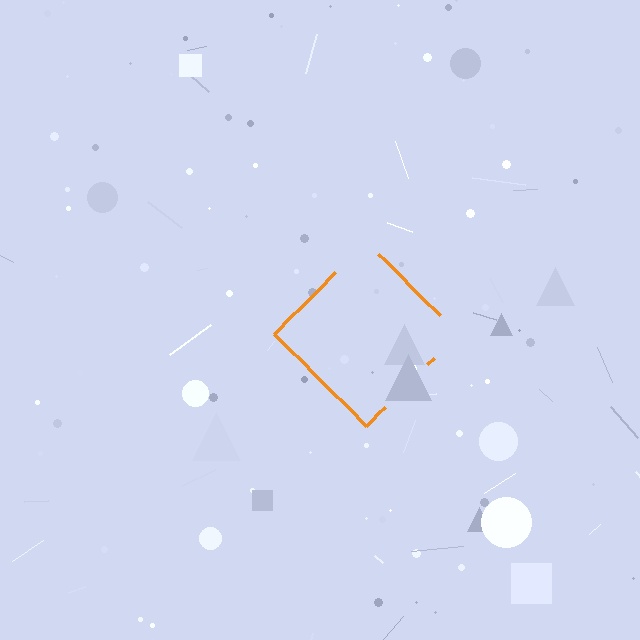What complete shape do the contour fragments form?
The contour fragments form a diamond.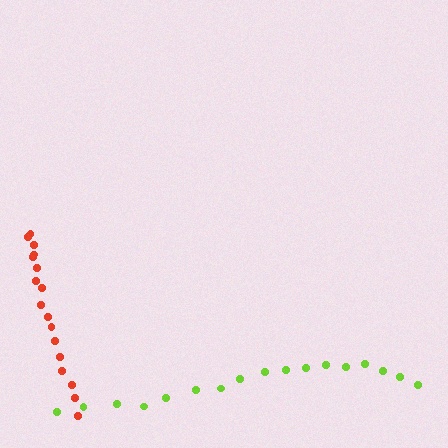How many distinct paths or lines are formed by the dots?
There are 2 distinct paths.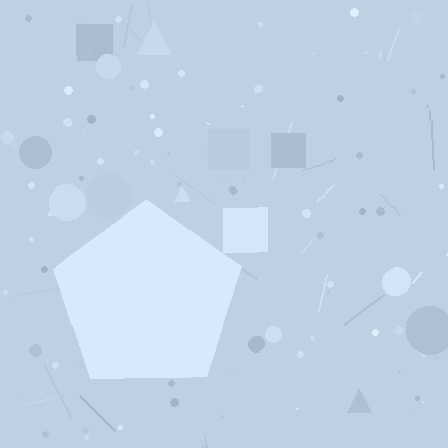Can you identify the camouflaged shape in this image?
The camouflaged shape is a pentagon.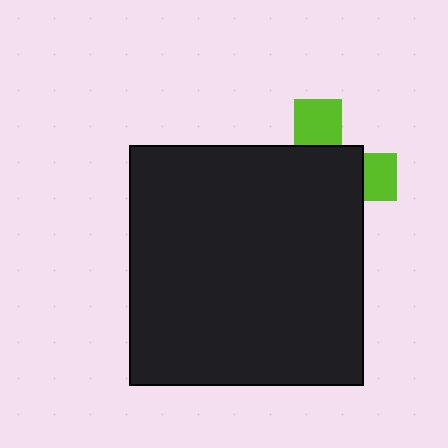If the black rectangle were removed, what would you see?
You would see the complete lime cross.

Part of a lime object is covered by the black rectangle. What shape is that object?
It is a cross.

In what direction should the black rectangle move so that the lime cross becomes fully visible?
The black rectangle should move toward the lower-left. That is the shortest direction to clear the overlap and leave the lime cross fully visible.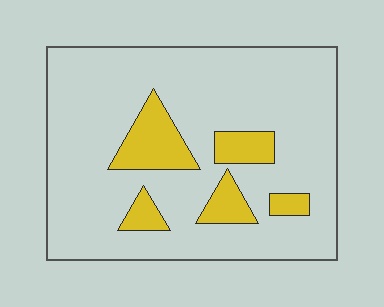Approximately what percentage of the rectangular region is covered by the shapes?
Approximately 15%.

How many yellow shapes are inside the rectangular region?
5.